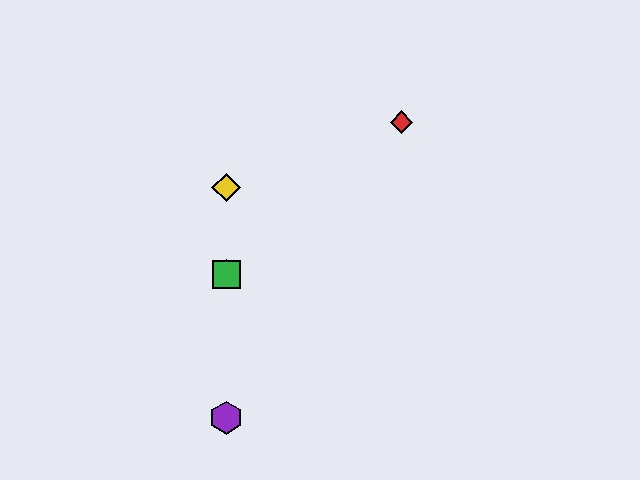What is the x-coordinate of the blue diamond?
The blue diamond is at x≈226.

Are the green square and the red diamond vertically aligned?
No, the green square is at x≈226 and the red diamond is at x≈402.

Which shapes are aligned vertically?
The blue diamond, the green square, the yellow diamond, the purple hexagon are aligned vertically.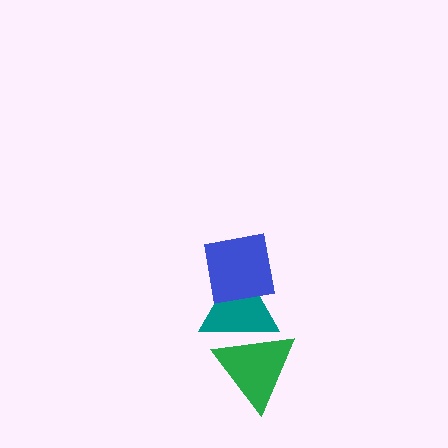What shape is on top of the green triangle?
The teal triangle is on top of the green triangle.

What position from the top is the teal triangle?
The teal triangle is 2nd from the top.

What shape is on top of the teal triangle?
The blue square is on top of the teal triangle.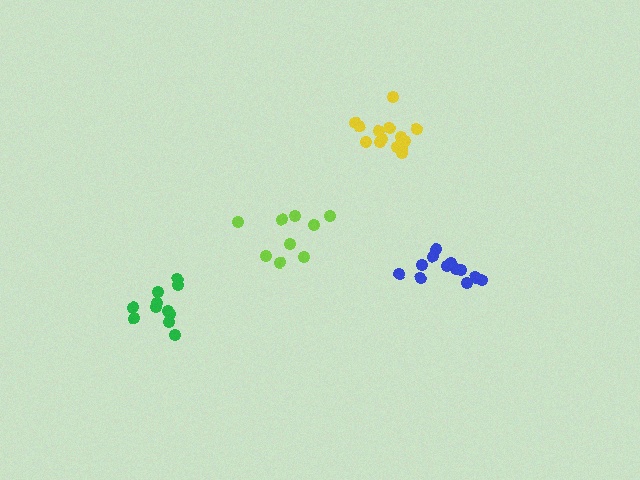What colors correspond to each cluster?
The clusters are colored: lime, yellow, blue, green.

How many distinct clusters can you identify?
There are 4 distinct clusters.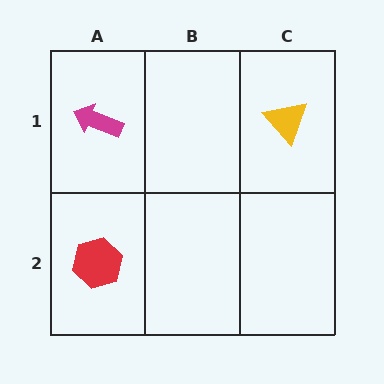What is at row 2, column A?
A red hexagon.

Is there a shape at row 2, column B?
No, that cell is empty.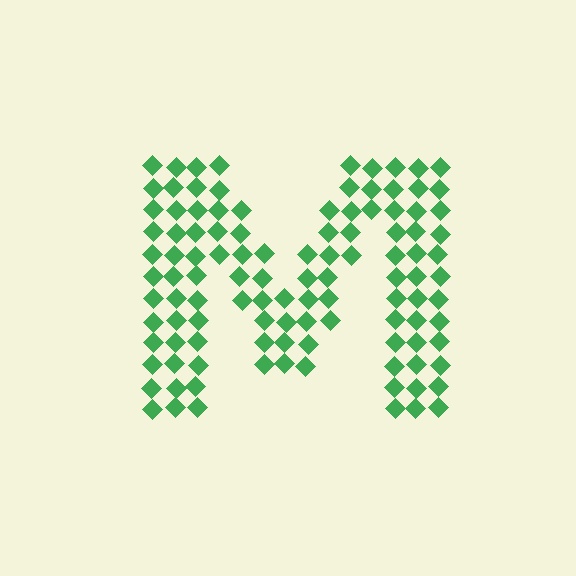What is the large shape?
The large shape is the letter M.